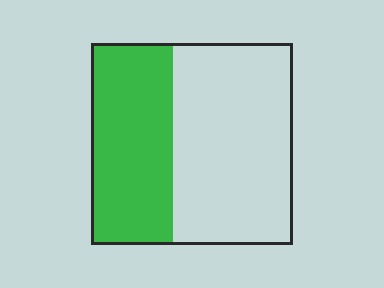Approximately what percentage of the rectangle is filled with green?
Approximately 40%.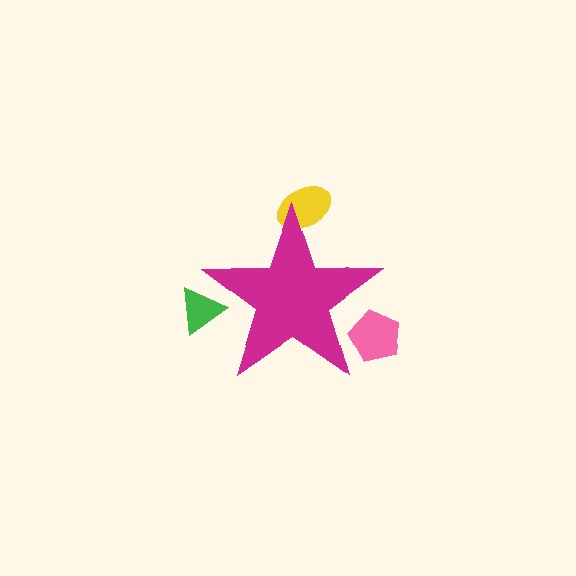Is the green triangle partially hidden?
Yes, the green triangle is partially hidden behind the magenta star.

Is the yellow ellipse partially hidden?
Yes, the yellow ellipse is partially hidden behind the magenta star.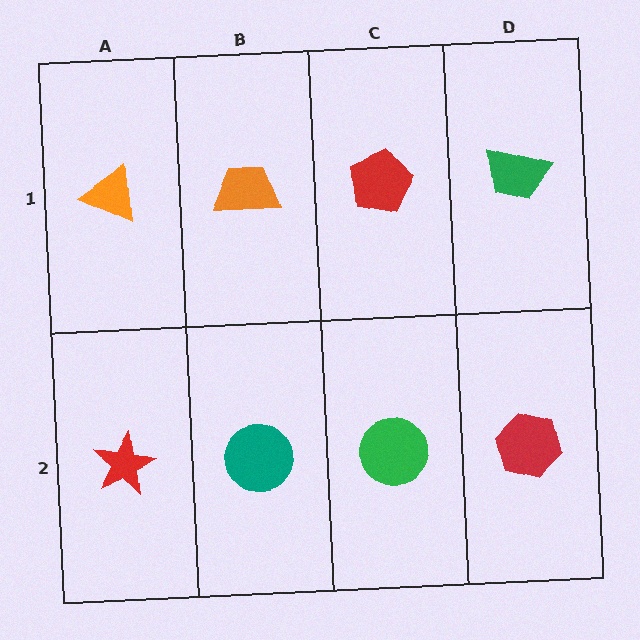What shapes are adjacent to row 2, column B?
An orange trapezoid (row 1, column B), a red star (row 2, column A), a green circle (row 2, column C).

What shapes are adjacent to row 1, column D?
A red hexagon (row 2, column D), a red pentagon (row 1, column C).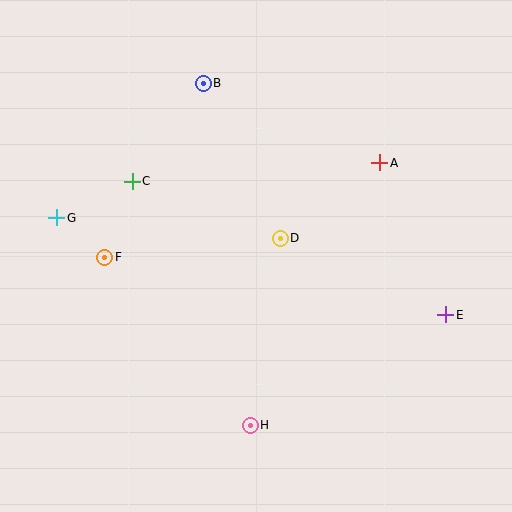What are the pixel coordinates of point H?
Point H is at (250, 425).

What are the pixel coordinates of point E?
Point E is at (446, 315).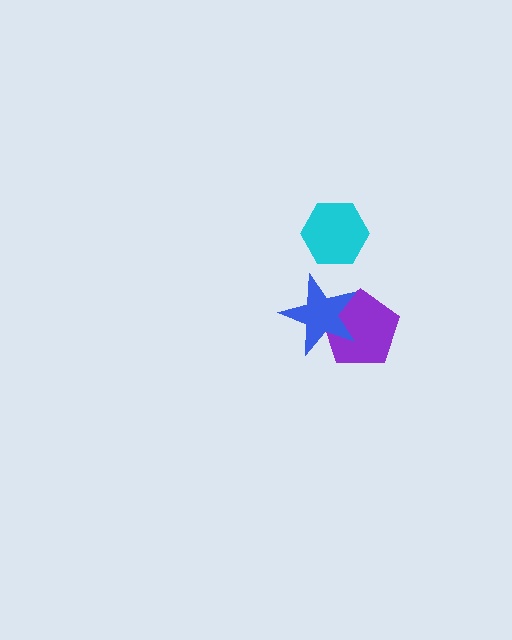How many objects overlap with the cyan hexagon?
0 objects overlap with the cyan hexagon.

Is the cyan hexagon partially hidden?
No, no other shape covers it.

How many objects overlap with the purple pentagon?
1 object overlaps with the purple pentagon.